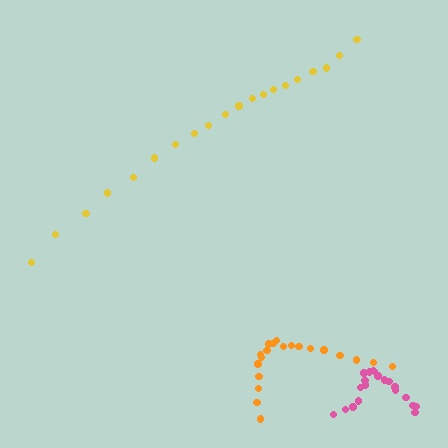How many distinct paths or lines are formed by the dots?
There are 3 distinct paths.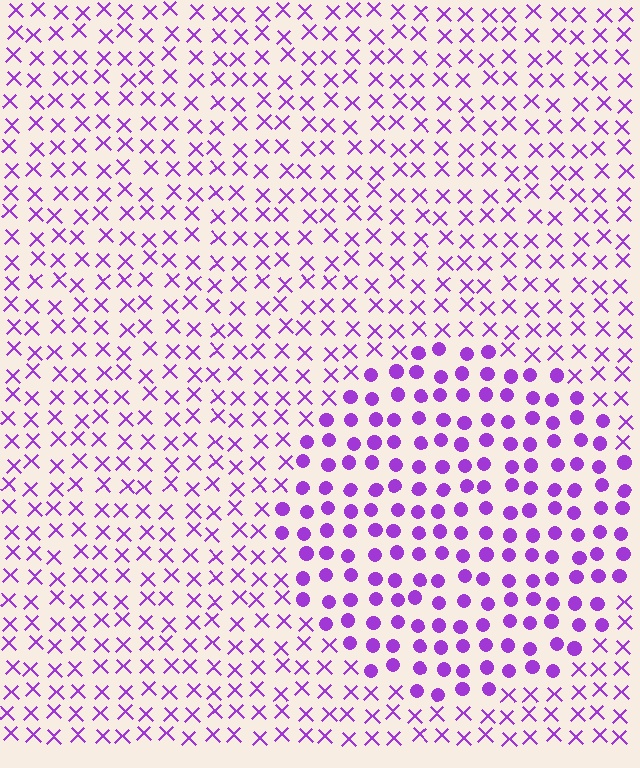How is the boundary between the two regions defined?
The boundary is defined by a change in element shape: circles inside vs. X marks outside. All elements share the same color and spacing.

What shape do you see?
I see a circle.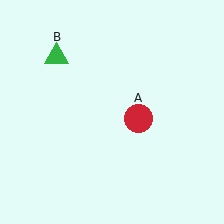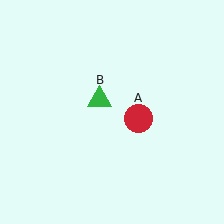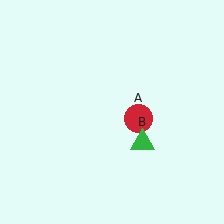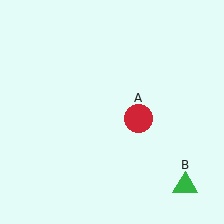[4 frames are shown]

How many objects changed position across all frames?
1 object changed position: green triangle (object B).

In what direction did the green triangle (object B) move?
The green triangle (object B) moved down and to the right.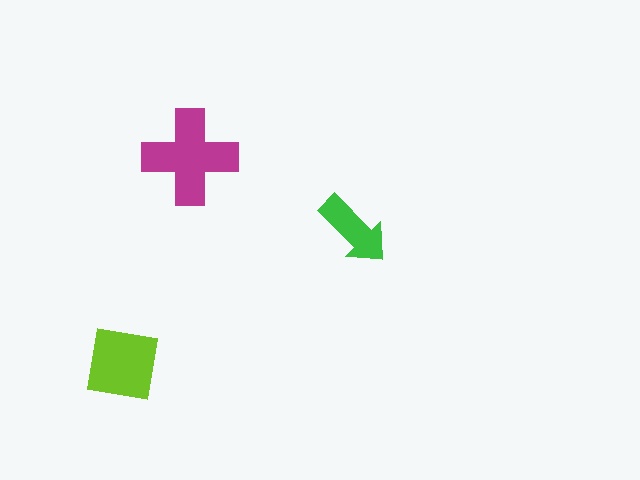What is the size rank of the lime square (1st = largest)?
2nd.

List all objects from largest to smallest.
The magenta cross, the lime square, the green arrow.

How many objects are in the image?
There are 3 objects in the image.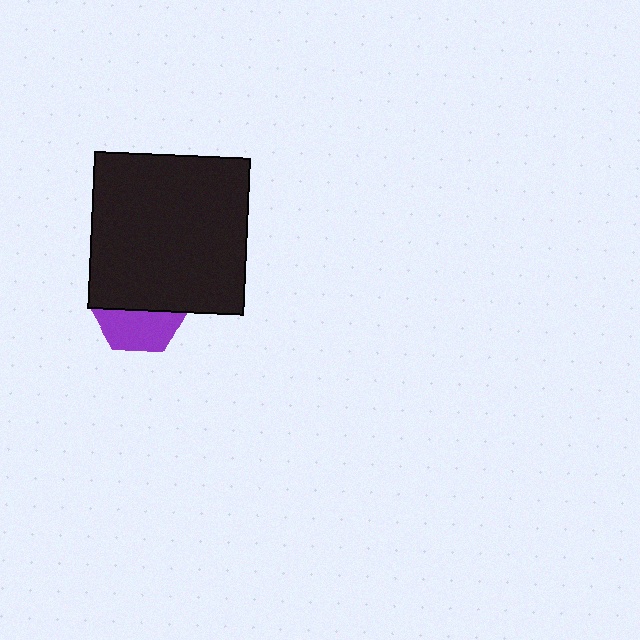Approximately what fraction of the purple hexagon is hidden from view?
Roughly 57% of the purple hexagon is hidden behind the black square.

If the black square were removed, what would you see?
You would see the complete purple hexagon.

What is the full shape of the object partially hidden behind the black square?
The partially hidden object is a purple hexagon.